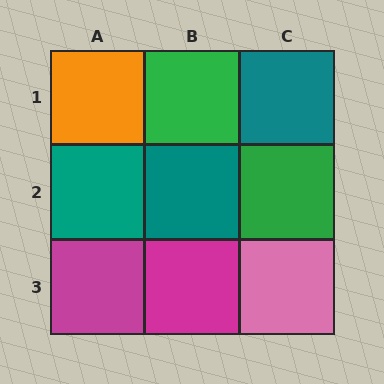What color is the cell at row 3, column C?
Pink.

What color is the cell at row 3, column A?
Magenta.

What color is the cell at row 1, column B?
Green.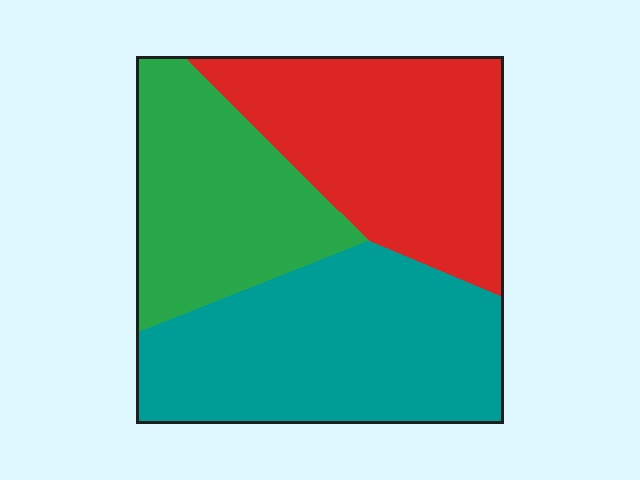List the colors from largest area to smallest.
From largest to smallest: teal, red, green.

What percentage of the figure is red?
Red covers 34% of the figure.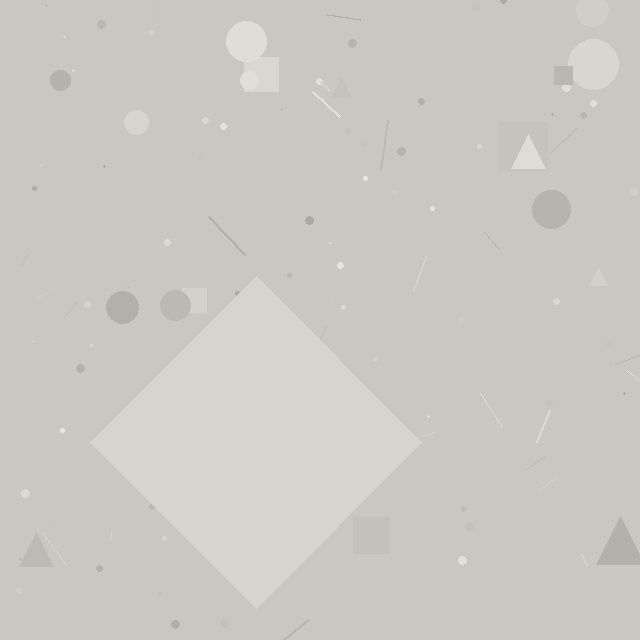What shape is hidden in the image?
A diamond is hidden in the image.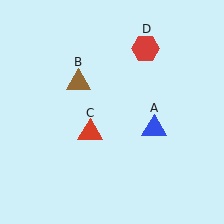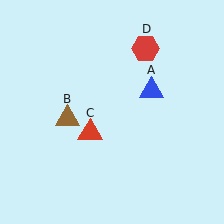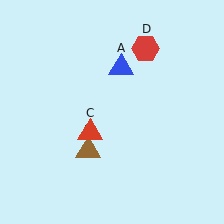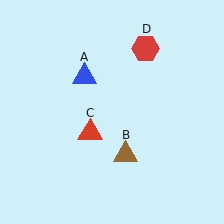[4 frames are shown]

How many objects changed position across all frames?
2 objects changed position: blue triangle (object A), brown triangle (object B).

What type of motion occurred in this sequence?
The blue triangle (object A), brown triangle (object B) rotated counterclockwise around the center of the scene.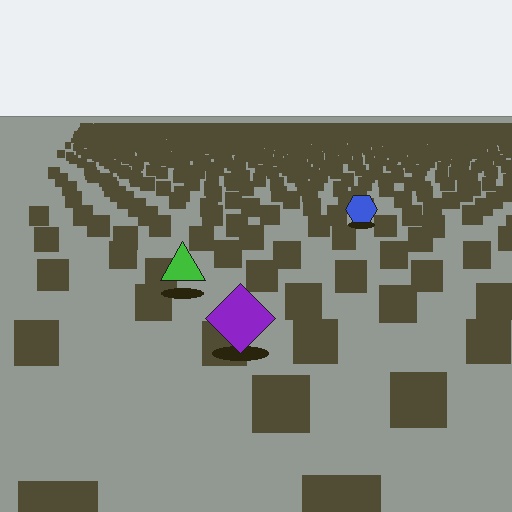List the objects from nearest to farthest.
From nearest to farthest: the purple diamond, the green triangle, the blue hexagon.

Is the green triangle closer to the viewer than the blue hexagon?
Yes. The green triangle is closer — you can tell from the texture gradient: the ground texture is coarser near it.